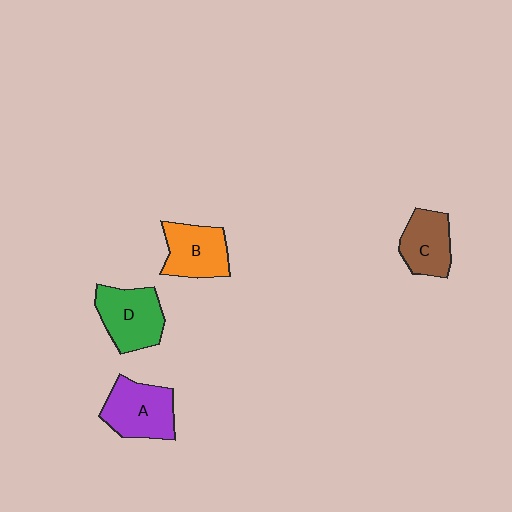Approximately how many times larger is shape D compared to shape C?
Approximately 1.2 times.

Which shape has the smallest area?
Shape C (brown).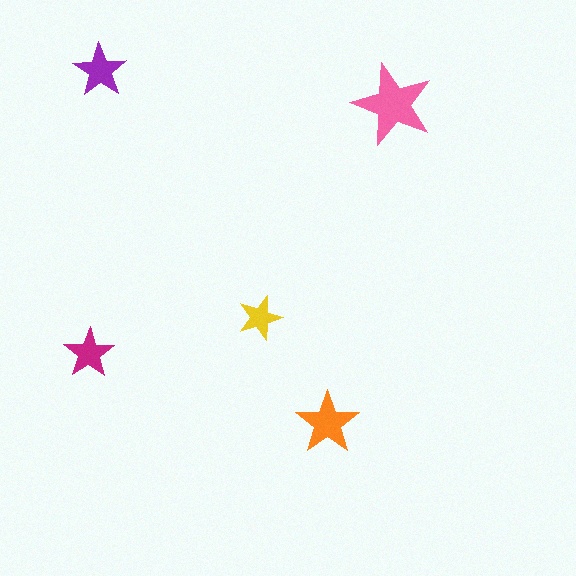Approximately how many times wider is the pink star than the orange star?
About 1.5 times wider.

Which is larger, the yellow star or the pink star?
The pink one.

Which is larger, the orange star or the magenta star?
The orange one.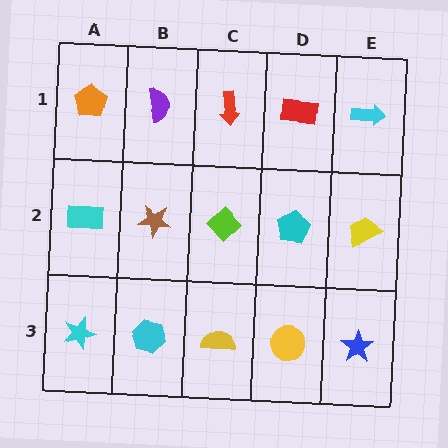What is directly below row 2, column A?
A cyan star.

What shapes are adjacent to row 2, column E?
A cyan arrow (row 1, column E), a blue star (row 3, column E), a cyan pentagon (row 2, column D).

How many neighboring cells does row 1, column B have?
3.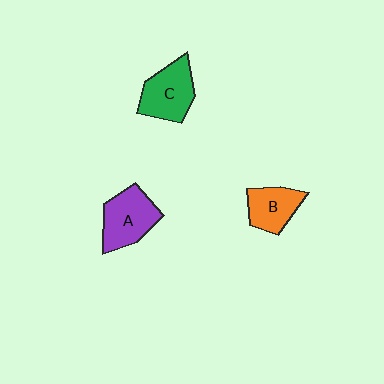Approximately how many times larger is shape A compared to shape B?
Approximately 1.3 times.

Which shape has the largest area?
Shape A (purple).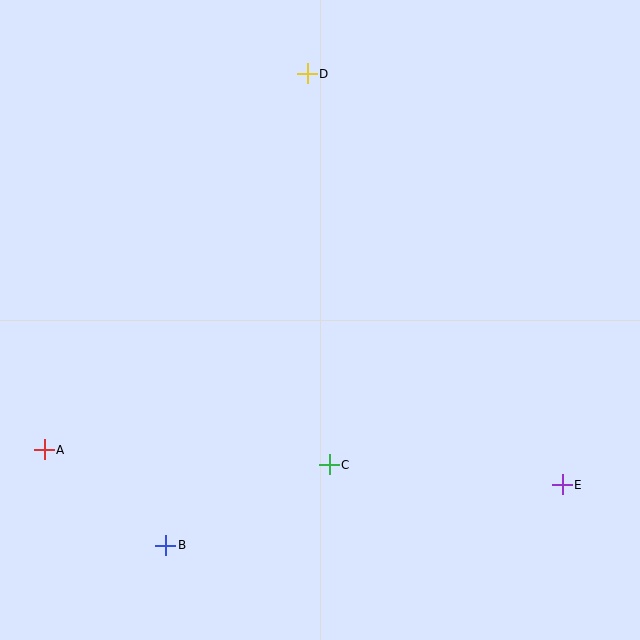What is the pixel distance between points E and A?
The distance between E and A is 519 pixels.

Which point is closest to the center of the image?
Point C at (329, 465) is closest to the center.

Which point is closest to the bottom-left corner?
Point B is closest to the bottom-left corner.